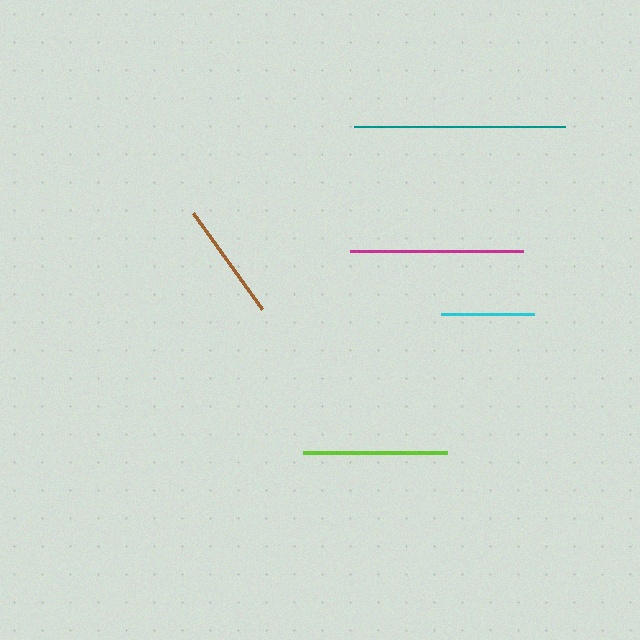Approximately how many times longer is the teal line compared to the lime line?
The teal line is approximately 1.5 times the length of the lime line.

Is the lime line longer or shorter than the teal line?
The teal line is longer than the lime line.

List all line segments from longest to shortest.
From longest to shortest: teal, magenta, lime, brown, cyan.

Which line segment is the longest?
The teal line is the longest at approximately 211 pixels.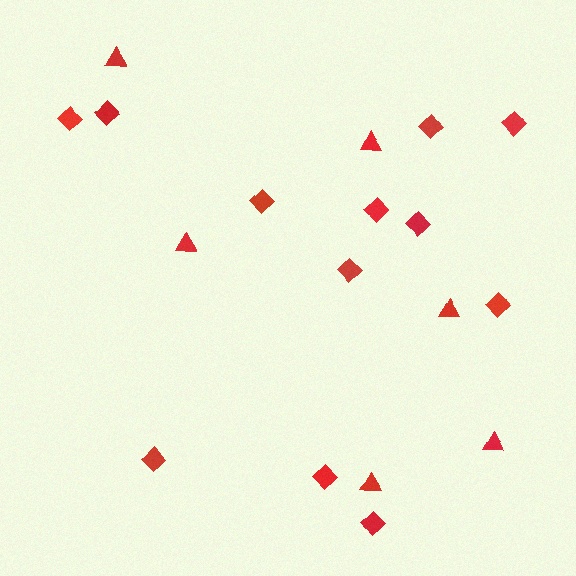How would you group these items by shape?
There are 2 groups: one group of diamonds (12) and one group of triangles (6).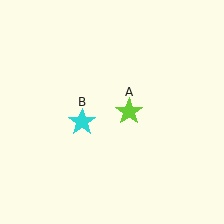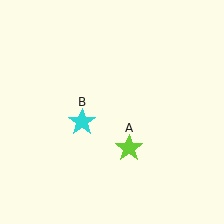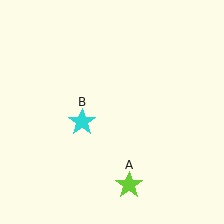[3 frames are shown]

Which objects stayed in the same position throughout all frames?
Cyan star (object B) remained stationary.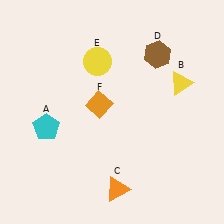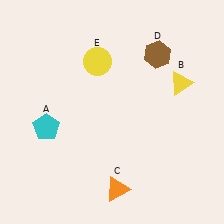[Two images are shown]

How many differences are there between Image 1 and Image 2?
There is 1 difference between the two images.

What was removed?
The orange diamond (F) was removed in Image 2.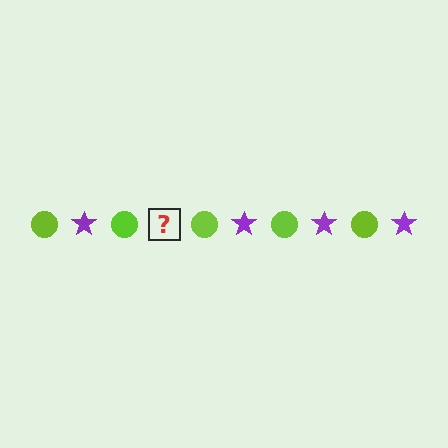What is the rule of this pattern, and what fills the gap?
The rule is that the pattern alternates between lime circle and purple star. The gap should be filled with a purple star.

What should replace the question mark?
The question mark should be replaced with a purple star.